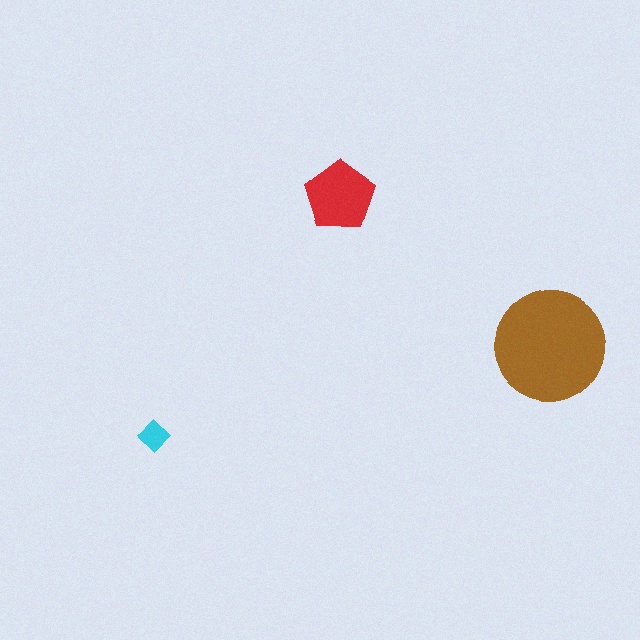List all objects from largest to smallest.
The brown circle, the red pentagon, the cyan diamond.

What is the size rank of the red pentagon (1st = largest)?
2nd.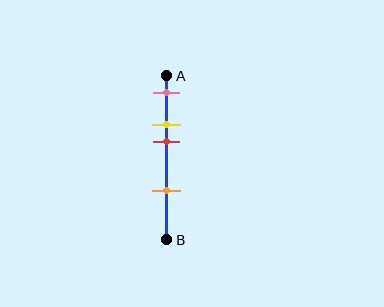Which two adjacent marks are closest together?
The yellow and red marks are the closest adjacent pair.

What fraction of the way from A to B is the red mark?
The red mark is approximately 40% (0.4) of the way from A to B.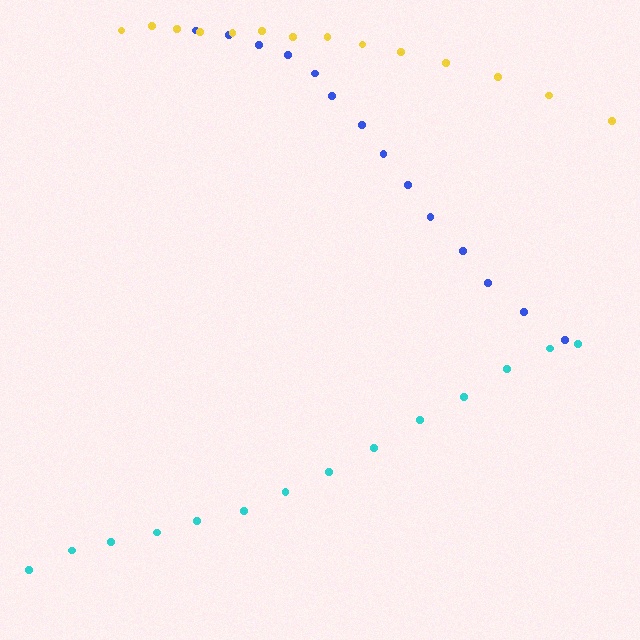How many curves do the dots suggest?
There are 3 distinct paths.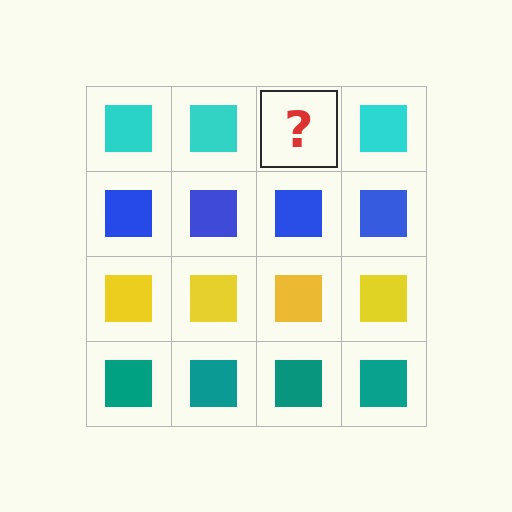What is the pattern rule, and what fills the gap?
The rule is that each row has a consistent color. The gap should be filled with a cyan square.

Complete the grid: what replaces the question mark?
The question mark should be replaced with a cyan square.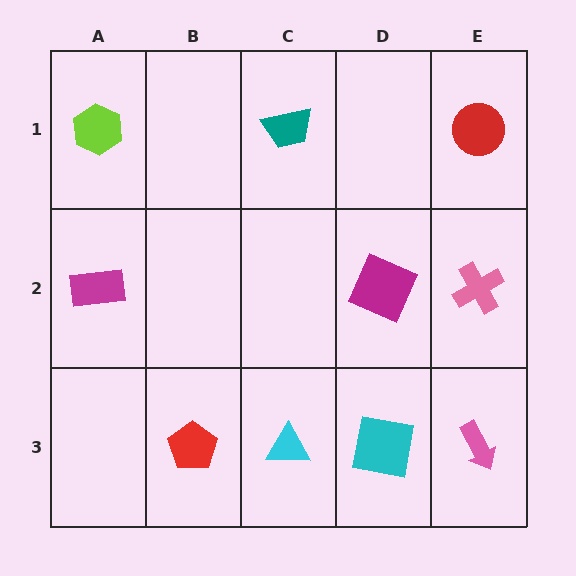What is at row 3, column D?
A cyan square.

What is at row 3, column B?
A red pentagon.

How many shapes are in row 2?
3 shapes.